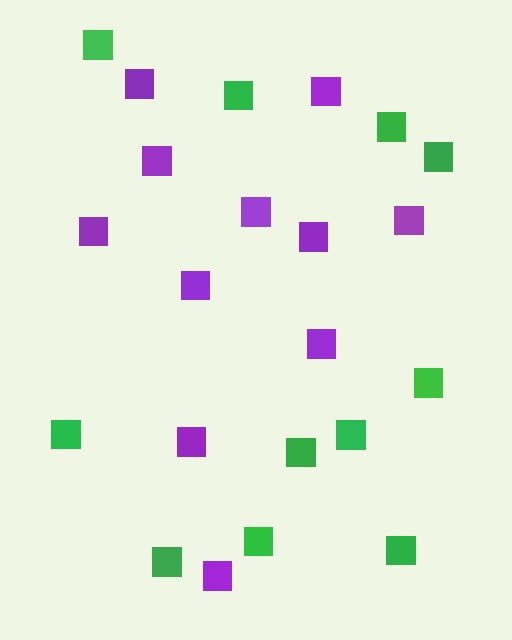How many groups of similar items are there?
There are 2 groups: one group of purple squares (11) and one group of green squares (11).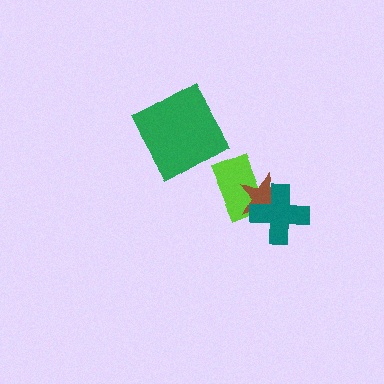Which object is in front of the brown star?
The teal cross is in front of the brown star.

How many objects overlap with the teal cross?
2 objects overlap with the teal cross.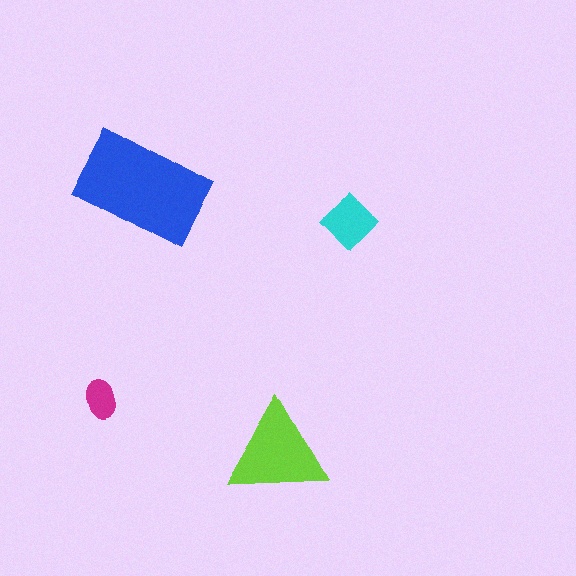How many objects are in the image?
There are 4 objects in the image.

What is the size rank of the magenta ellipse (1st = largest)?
4th.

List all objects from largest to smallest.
The blue rectangle, the lime triangle, the cyan diamond, the magenta ellipse.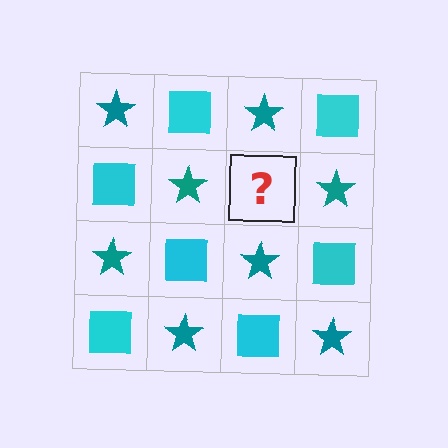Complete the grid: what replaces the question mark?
The question mark should be replaced with a cyan square.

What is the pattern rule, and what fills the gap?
The rule is that it alternates teal star and cyan square in a checkerboard pattern. The gap should be filled with a cyan square.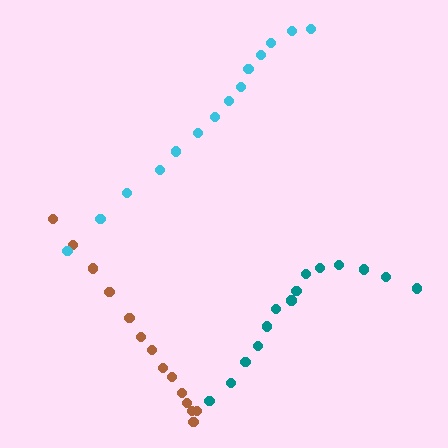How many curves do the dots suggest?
There are 3 distinct paths.